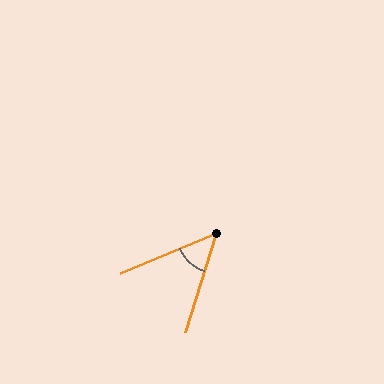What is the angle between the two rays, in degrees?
Approximately 50 degrees.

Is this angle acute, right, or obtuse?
It is acute.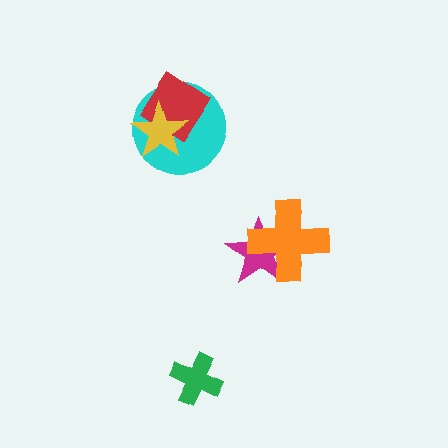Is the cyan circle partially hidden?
Yes, it is partially covered by another shape.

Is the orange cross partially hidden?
No, no other shape covers it.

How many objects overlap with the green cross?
0 objects overlap with the green cross.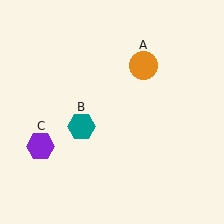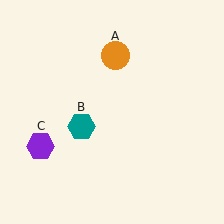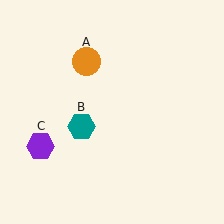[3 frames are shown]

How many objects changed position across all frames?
1 object changed position: orange circle (object A).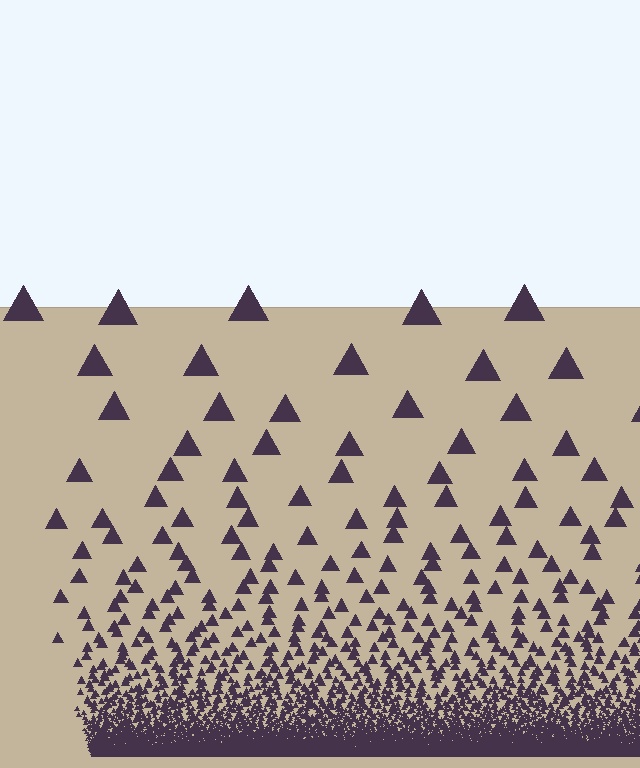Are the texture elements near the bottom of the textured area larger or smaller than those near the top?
Smaller. The gradient is inverted — elements near the bottom are smaller and denser.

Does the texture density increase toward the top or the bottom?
Density increases toward the bottom.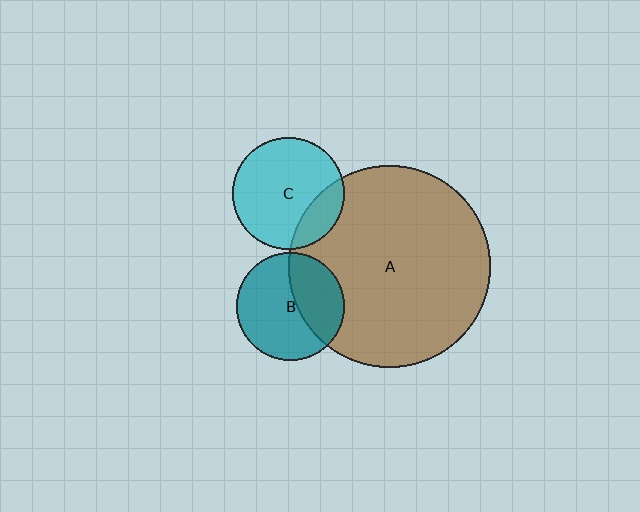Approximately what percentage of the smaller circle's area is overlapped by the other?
Approximately 40%.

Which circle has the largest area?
Circle A (brown).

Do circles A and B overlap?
Yes.